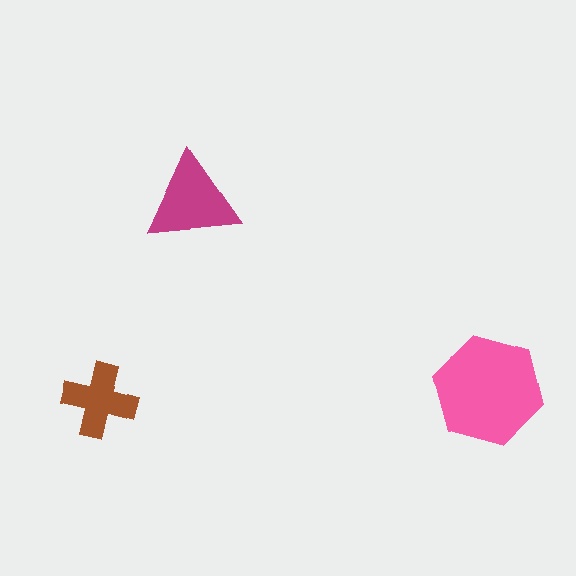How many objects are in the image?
There are 3 objects in the image.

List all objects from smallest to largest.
The brown cross, the magenta triangle, the pink hexagon.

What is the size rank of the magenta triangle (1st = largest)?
2nd.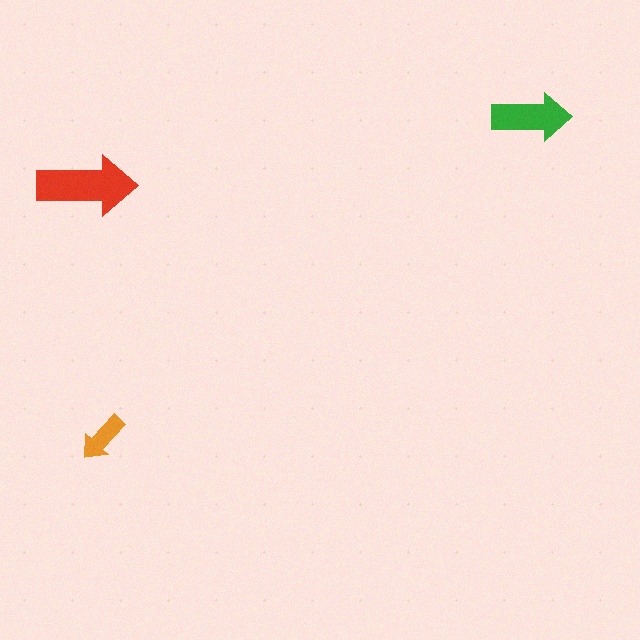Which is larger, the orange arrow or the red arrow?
The red one.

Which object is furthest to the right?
The green arrow is rightmost.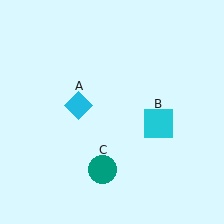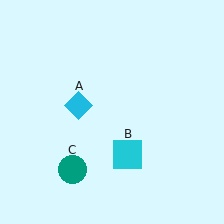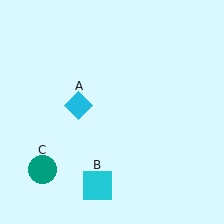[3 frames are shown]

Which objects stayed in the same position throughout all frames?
Cyan diamond (object A) remained stationary.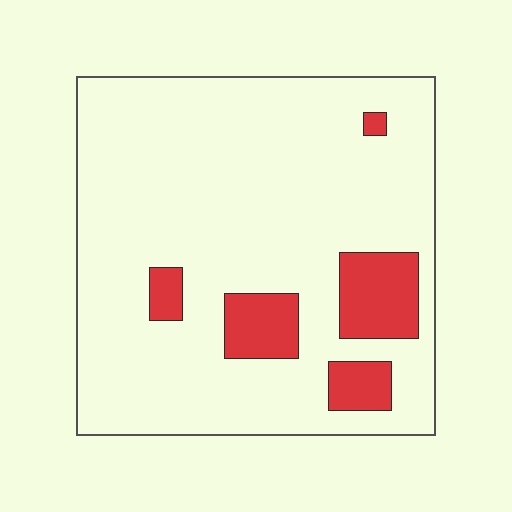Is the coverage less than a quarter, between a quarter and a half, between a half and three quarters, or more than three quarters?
Less than a quarter.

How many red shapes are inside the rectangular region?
5.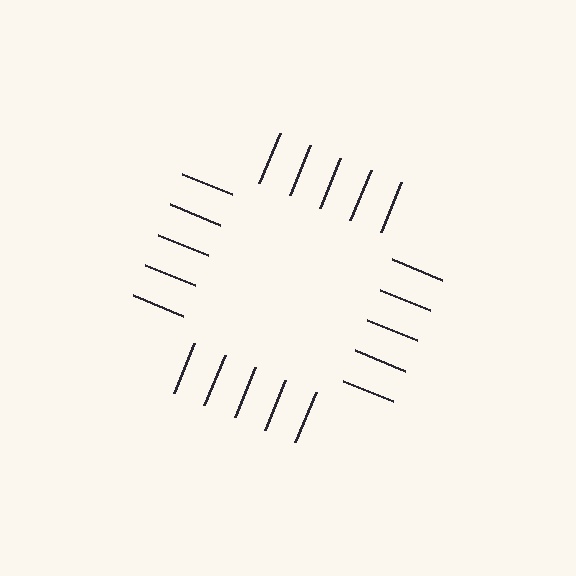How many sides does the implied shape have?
4 sides — the line-ends trace a square.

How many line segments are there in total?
20 — 5 along each of the 4 edges.